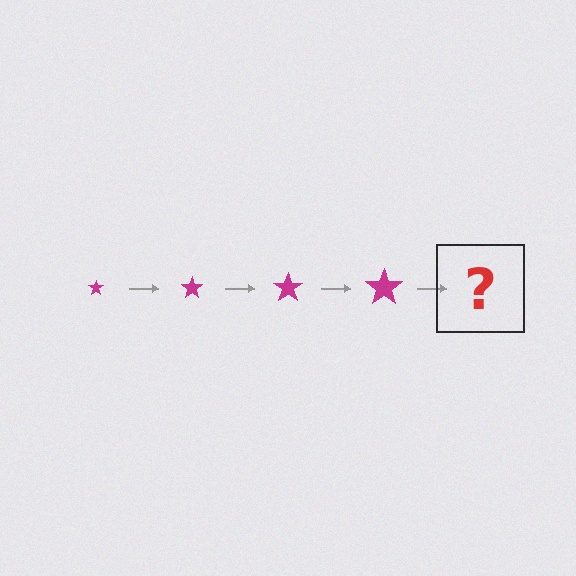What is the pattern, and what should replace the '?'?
The pattern is that the star gets progressively larger each step. The '?' should be a magenta star, larger than the previous one.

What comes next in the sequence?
The next element should be a magenta star, larger than the previous one.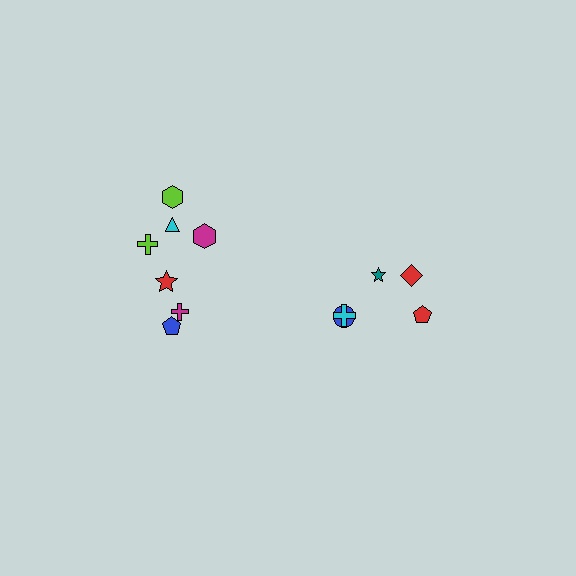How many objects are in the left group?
There are 7 objects.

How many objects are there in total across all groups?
There are 12 objects.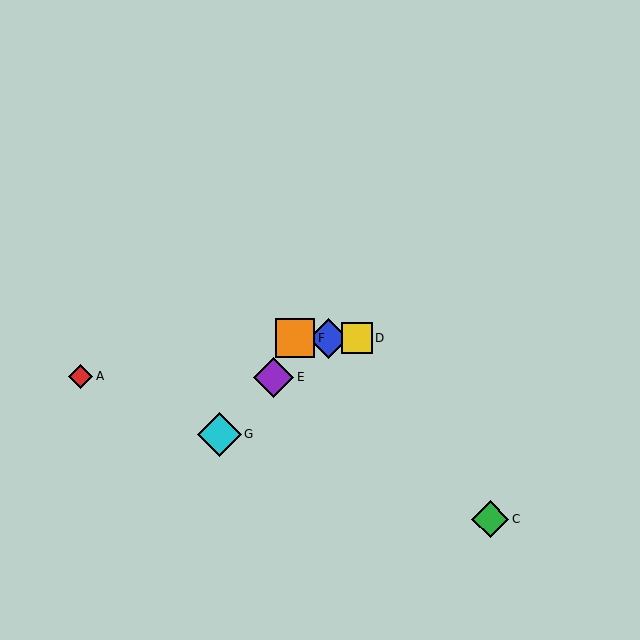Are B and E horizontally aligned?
No, B is at y≈338 and E is at y≈377.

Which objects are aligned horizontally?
Objects B, D, F are aligned horizontally.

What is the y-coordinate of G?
Object G is at y≈434.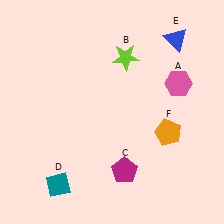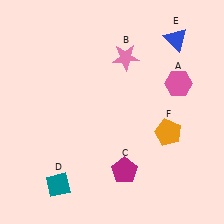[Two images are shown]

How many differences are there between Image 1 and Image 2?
There is 1 difference between the two images.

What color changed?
The star (B) changed from lime in Image 1 to pink in Image 2.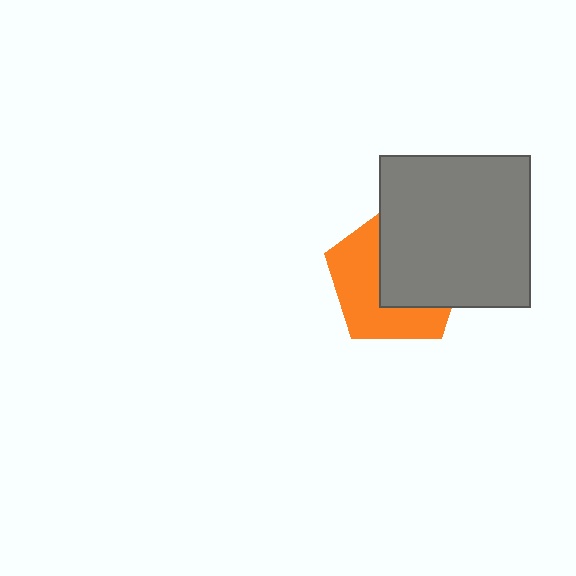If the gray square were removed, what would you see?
You would see the complete orange pentagon.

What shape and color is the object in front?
The object in front is a gray square.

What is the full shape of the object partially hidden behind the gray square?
The partially hidden object is an orange pentagon.